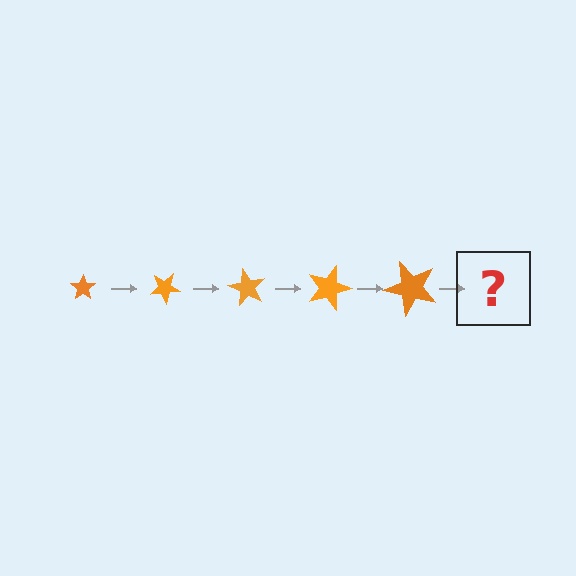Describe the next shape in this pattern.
It should be a star, larger than the previous one and rotated 150 degrees from the start.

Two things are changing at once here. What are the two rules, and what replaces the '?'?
The two rules are that the star grows larger each step and it rotates 30 degrees each step. The '?' should be a star, larger than the previous one and rotated 150 degrees from the start.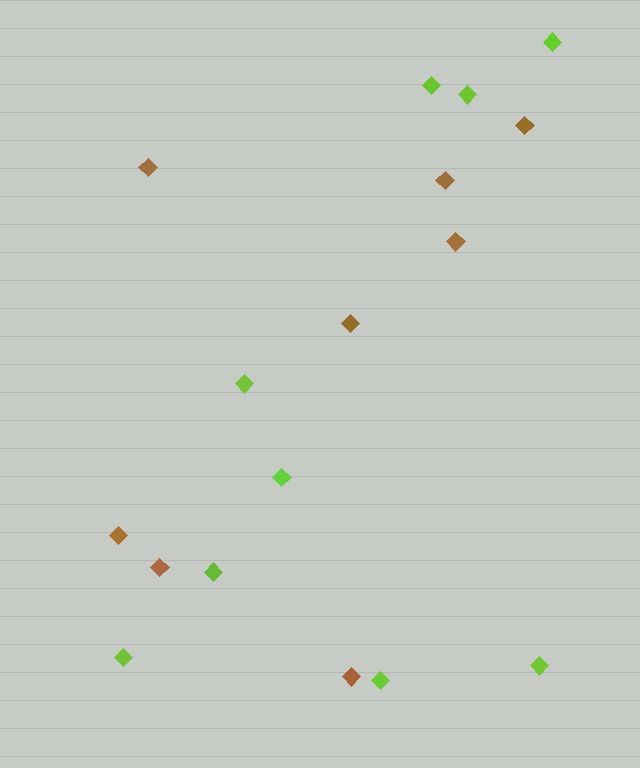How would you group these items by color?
There are 2 groups: one group of lime diamonds (9) and one group of brown diamonds (8).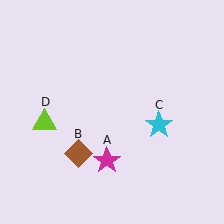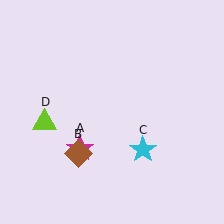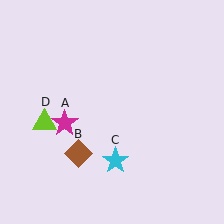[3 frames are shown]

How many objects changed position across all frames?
2 objects changed position: magenta star (object A), cyan star (object C).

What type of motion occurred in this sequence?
The magenta star (object A), cyan star (object C) rotated clockwise around the center of the scene.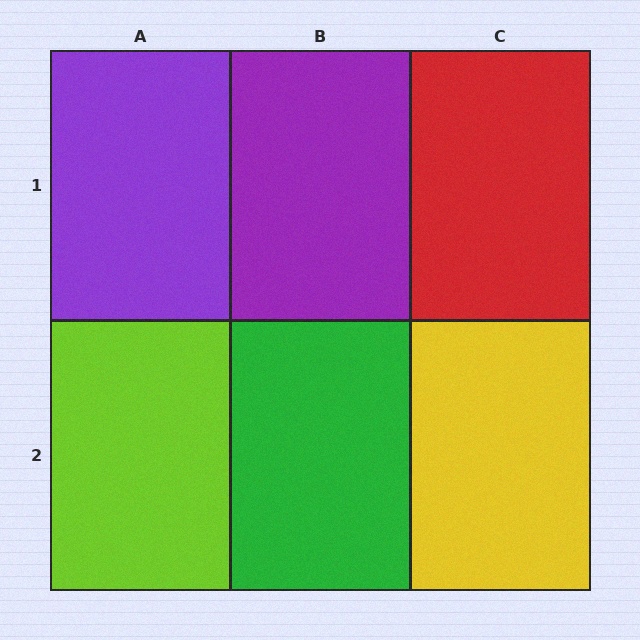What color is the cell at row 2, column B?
Green.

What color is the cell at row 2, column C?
Yellow.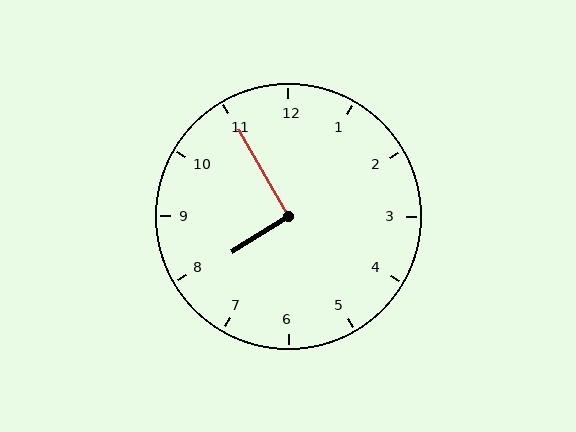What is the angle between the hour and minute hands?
Approximately 92 degrees.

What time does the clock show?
7:55.